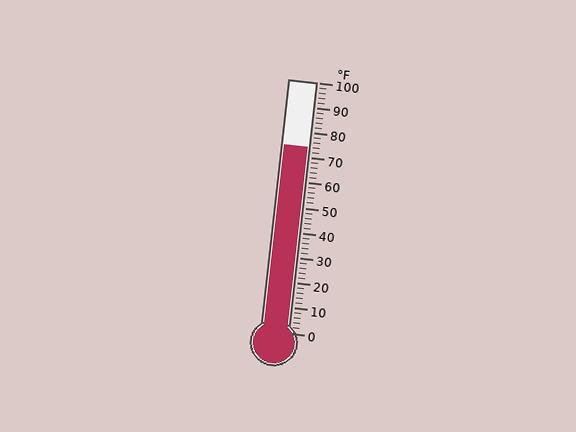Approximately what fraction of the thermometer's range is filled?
The thermometer is filled to approximately 75% of its range.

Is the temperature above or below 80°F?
The temperature is below 80°F.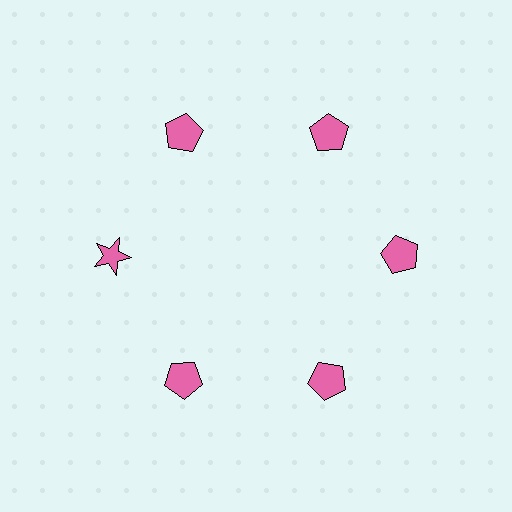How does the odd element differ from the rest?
It has a different shape: star instead of pentagon.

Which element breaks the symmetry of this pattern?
The pink star at roughly the 9 o'clock position breaks the symmetry. All other shapes are pink pentagons.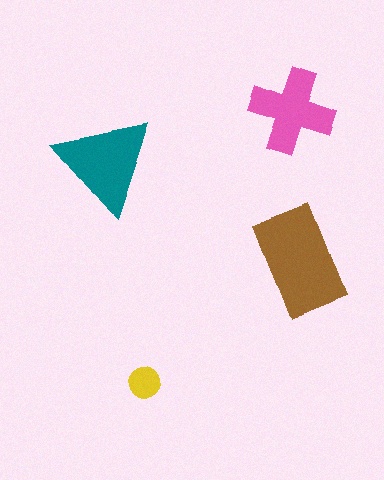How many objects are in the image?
There are 4 objects in the image.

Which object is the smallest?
The yellow circle.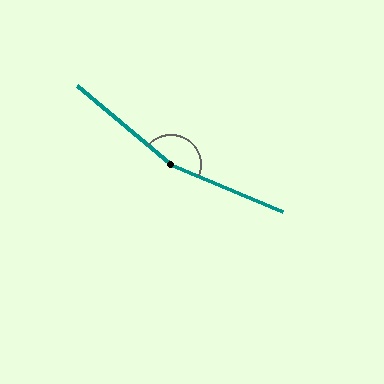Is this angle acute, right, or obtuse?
It is obtuse.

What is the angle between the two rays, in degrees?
Approximately 163 degrees.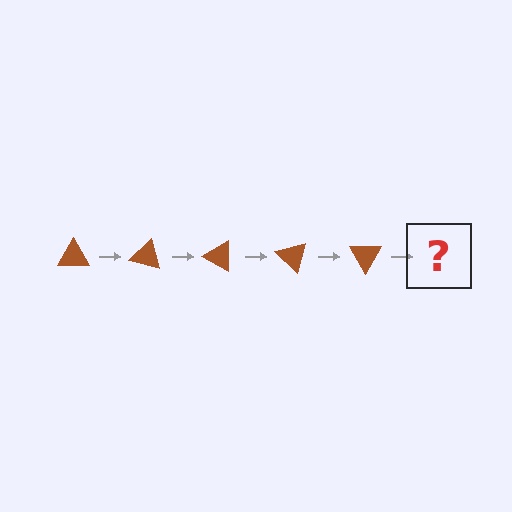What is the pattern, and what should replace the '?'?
The pattern is that the triangle rotates 15 degrees each step. The '?' should be a brown triangle rotated 75 degrees.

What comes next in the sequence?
The next element should be a brown triangle rotated 75 degrees.